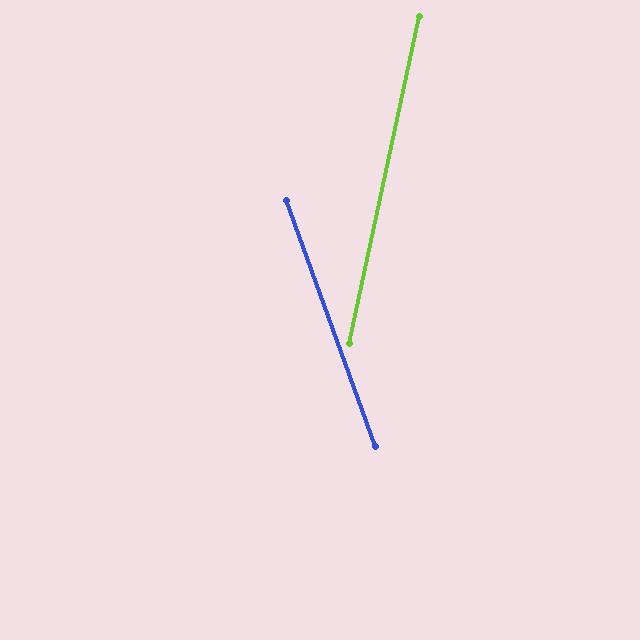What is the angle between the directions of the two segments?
Approximately 32 degrees.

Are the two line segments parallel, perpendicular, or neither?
Neither parallel nor perpendicular — they differ by about 32°.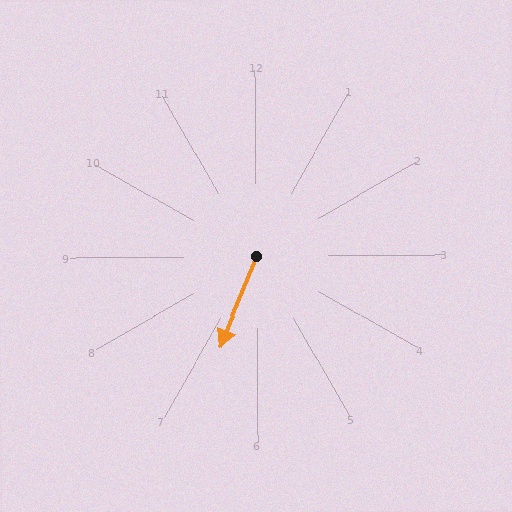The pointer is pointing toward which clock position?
Roughly 7 o'clock.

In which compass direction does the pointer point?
South.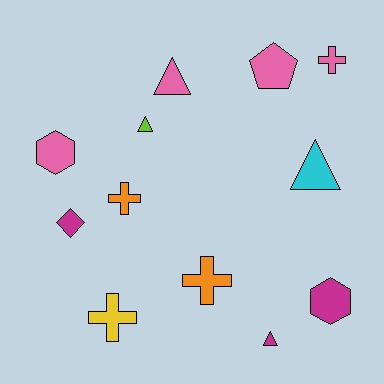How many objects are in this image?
There are 12 objects.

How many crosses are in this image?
There are 4 crosses.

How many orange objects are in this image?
There are 2 orange objects.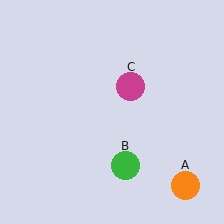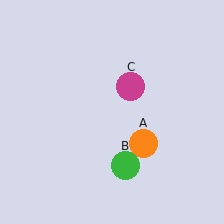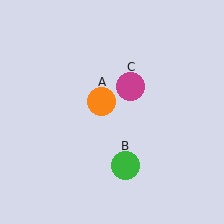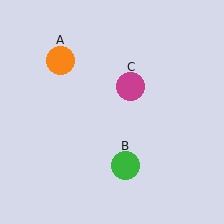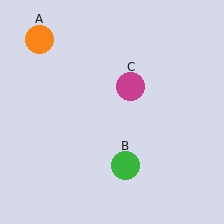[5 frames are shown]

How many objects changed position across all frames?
1 object changed position: orange circle (object A).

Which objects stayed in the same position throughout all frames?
Green circle (object B) and magenta circle (object C) remained stationary.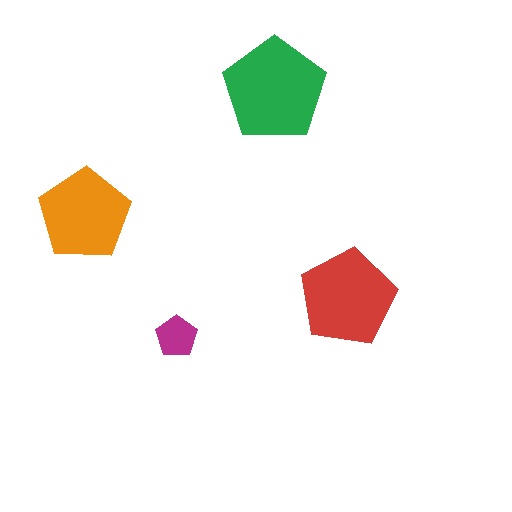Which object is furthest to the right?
The red pentagon is rightmost.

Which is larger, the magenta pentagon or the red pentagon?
The red one.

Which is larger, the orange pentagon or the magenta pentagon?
The orange one.